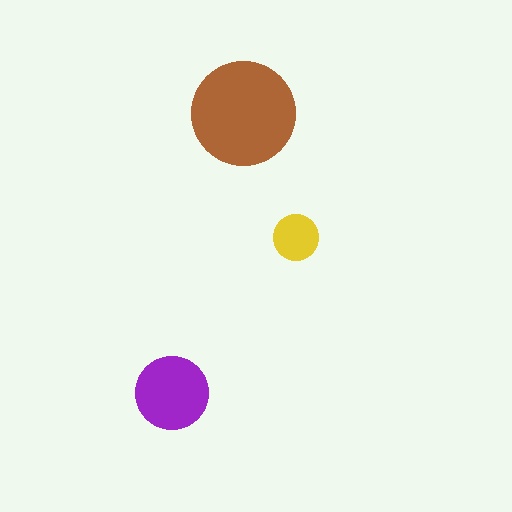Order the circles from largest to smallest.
the brown one, the purple one, the yellow one.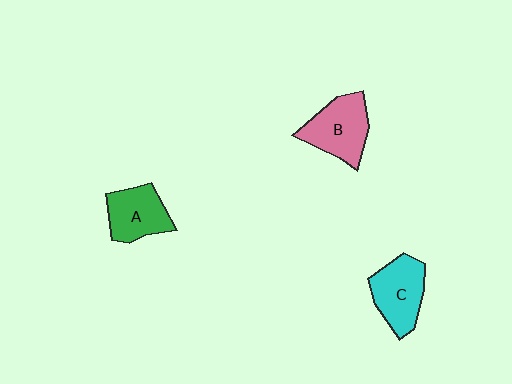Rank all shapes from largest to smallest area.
From largest to smallest: B (pink), C (cyan), A (green).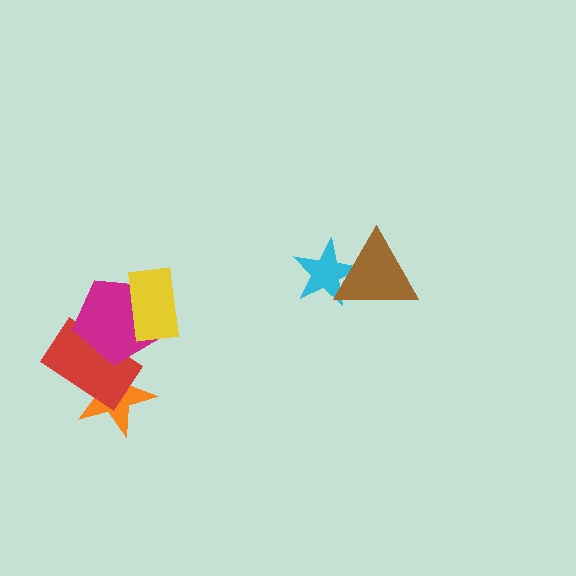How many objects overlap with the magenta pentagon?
3 objects overlap with the magenta pentagon.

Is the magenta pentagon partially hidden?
Yes, it is partially covered by another shape.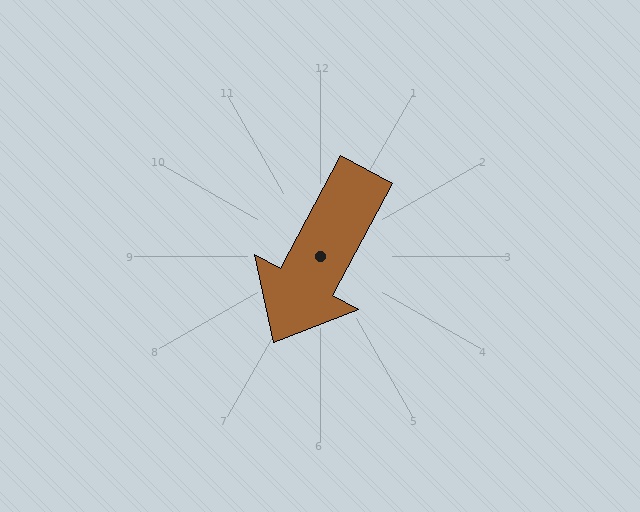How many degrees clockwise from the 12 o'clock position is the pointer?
Approximately 208 degrees.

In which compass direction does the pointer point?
Southwest.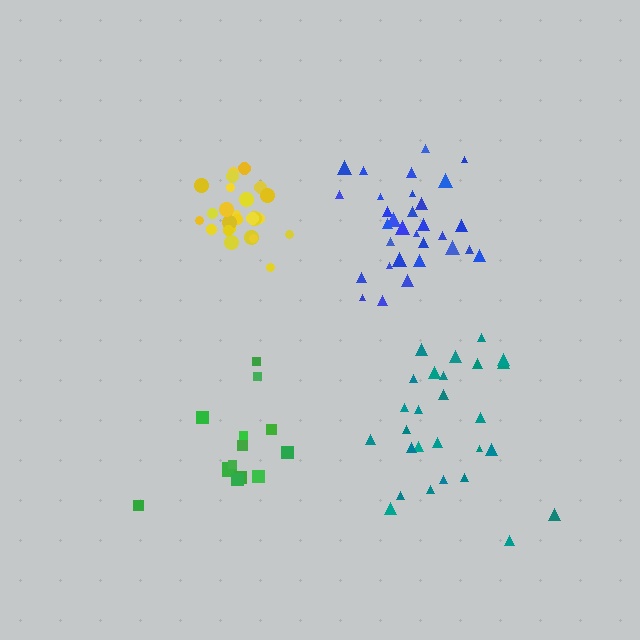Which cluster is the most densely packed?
Yellow.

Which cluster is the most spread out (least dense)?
Teal.